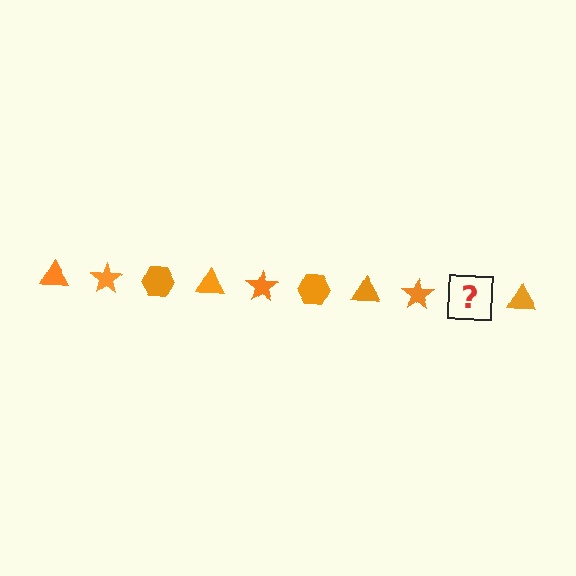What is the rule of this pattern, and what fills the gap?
The rule is that the pattern cycles through triangle, star, hexagon shapes in orange. The gap should be filled with an orange hexagon.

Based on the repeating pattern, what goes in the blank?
The blank should be an orange hexagon.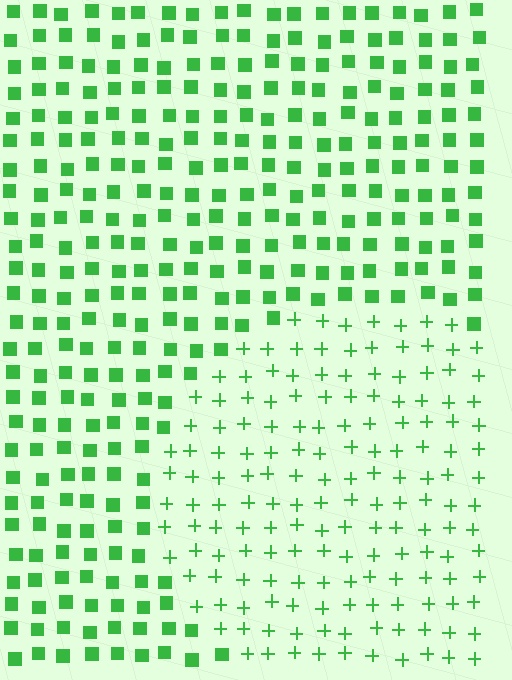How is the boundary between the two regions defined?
The boundary is defined by a change in element shape: plus signs inside vs. squares outside. All elements share the same color and spacing.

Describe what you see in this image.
The image is filled with small green elements arranged in a uniform grid. A circle-shaped region contains plus signs, while the surrounding area contains squares. The boundary is defined purely by the change in element shape.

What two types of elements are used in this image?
The image uses plus signs inside the circle region and squares outside it.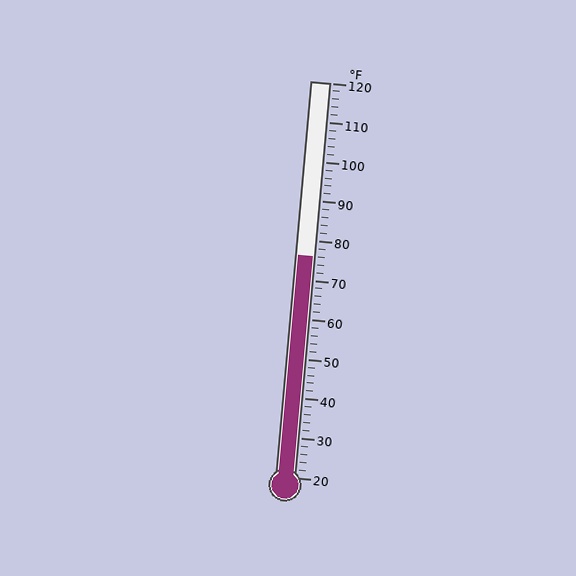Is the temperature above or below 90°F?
The temperature is below 90°F.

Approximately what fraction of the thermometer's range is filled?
The thermometer is filled to approximately 55% of its range.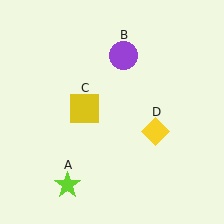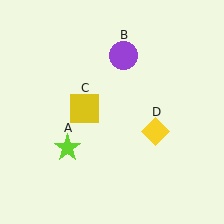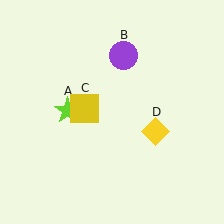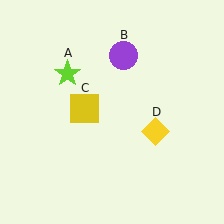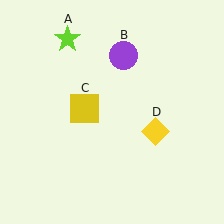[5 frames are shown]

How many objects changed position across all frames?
1 object changed position: lime star (object A).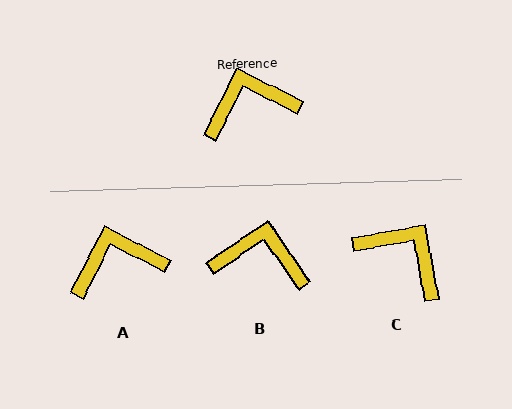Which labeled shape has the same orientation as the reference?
A.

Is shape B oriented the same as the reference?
No, it is off by about 29 degrees.